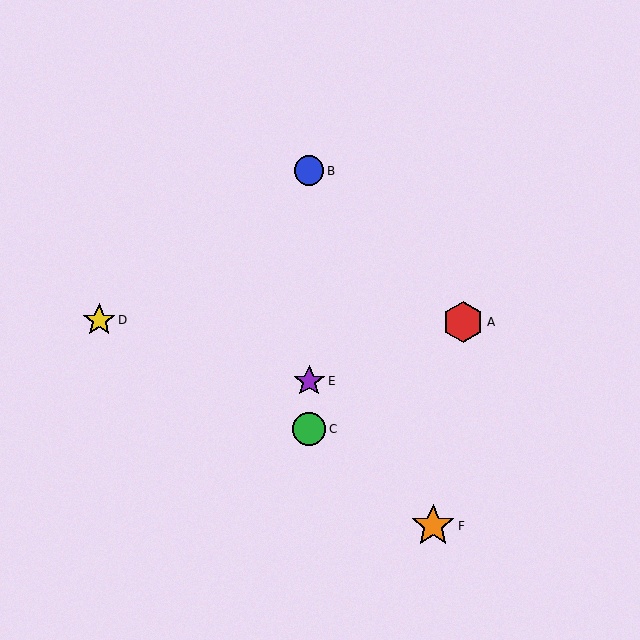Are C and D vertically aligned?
No, C is at x≈309 and D is at x≈99.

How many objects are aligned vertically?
3 objects (B, C, E) are aligned vertically.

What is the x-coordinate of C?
Object C is at x≈309.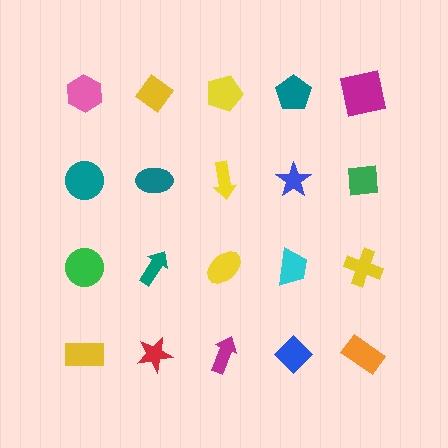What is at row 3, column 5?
A yellow cross.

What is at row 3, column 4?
A cyan trapezoid.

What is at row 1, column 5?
A magenta square.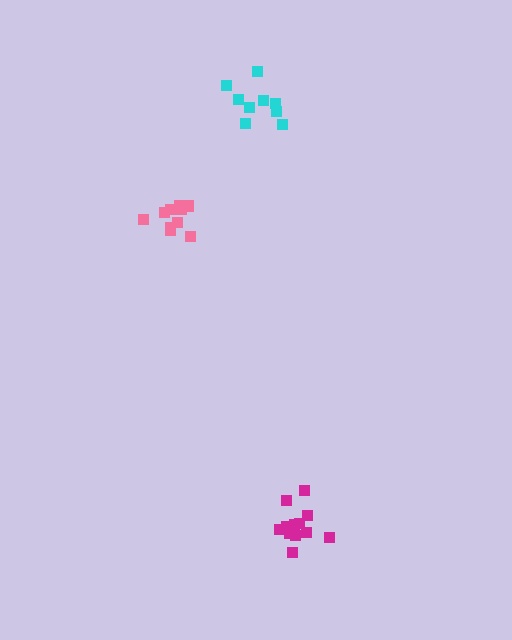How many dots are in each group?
Group 1: 11 dots, Group 2: 9 dots, Group 3: 12 dots (32 total).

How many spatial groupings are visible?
There are 3 spatial groupings.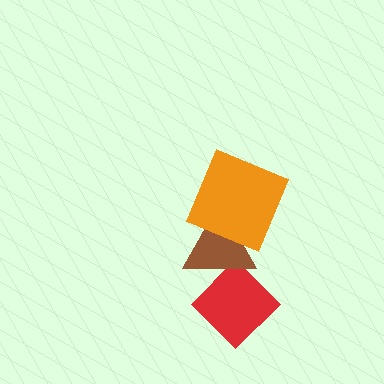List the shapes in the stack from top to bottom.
From top to bottom: the orange square, the brown triangle, the red diamond.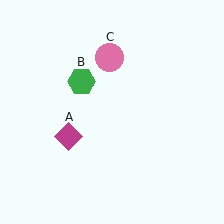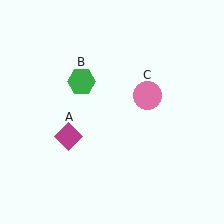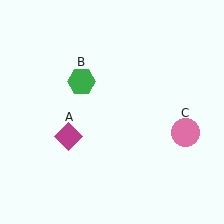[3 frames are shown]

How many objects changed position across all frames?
1 object changed position: pink circle (object C).